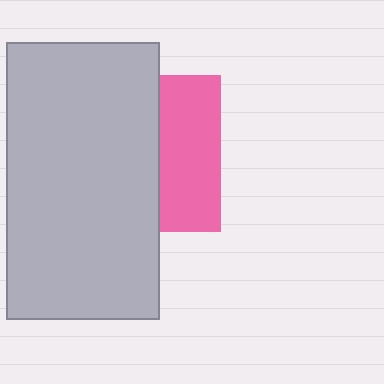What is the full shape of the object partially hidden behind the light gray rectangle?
The partially hidden object is a pink square.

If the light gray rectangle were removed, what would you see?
You would see the complete pink square.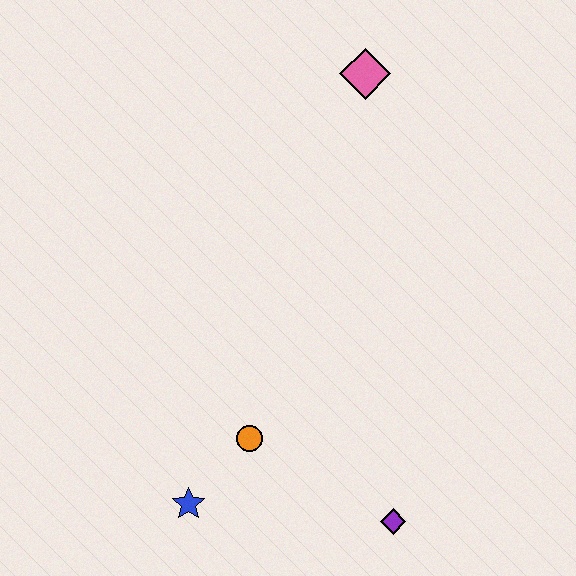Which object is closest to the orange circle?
The blue star is closest to the orange circle.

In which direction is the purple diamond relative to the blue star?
The purple diamond is to the right of the blue star.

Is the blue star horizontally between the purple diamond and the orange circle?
No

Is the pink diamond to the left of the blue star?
No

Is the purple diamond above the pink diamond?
No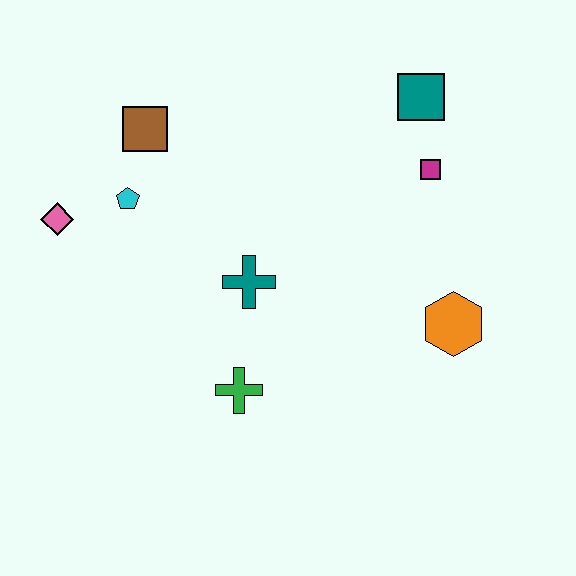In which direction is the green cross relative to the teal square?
The green cross is below the teal square.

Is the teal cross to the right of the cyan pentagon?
Yes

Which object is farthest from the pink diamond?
The orange hexagon is farthest from the pink diamond.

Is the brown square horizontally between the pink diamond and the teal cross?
Yes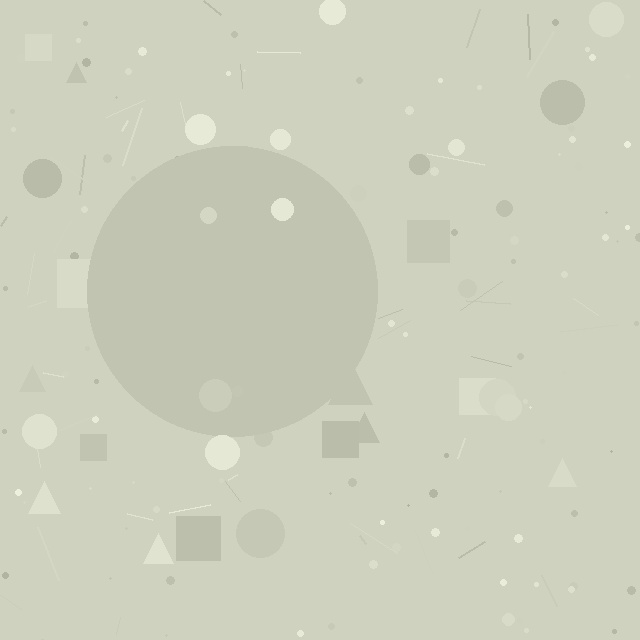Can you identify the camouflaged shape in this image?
The camouflaged shape is a circle.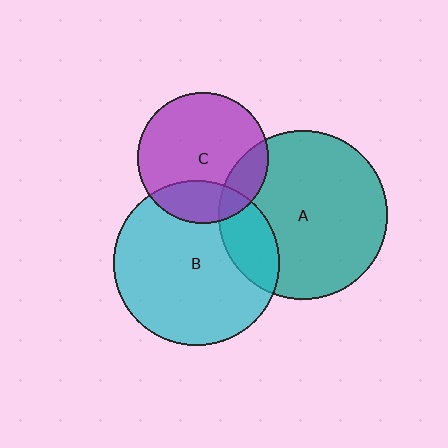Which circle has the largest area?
Circle A (teal).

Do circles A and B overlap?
Yes.